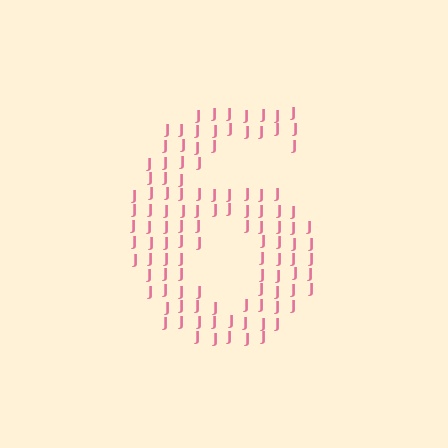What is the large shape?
The large shape is the digit 6.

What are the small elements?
The small elements are letter J's.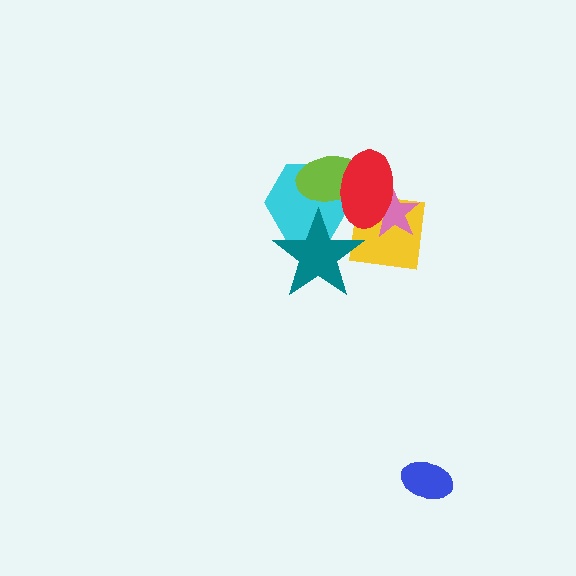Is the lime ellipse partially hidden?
Yes, it is partially covered by another shape.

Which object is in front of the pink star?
The red ellipse is in front of the pink star.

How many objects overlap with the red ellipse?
4 objects overlap with the red ellipse.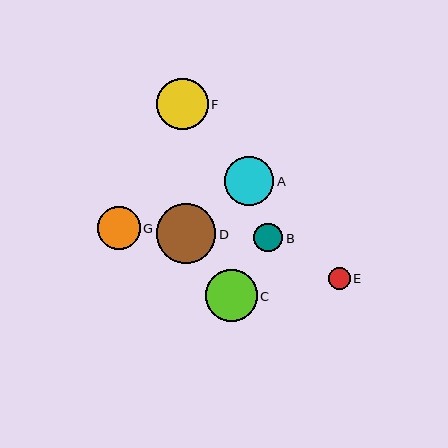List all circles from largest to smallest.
From largest to smallest: D, C, F, A, G, B, E.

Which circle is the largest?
Circle D is the largest with a size of approximately 59 pixels.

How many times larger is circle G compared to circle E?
Circle G is approximately 2.0 times the size of circle E.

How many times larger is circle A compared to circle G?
Circle A is approximately 1.1 times the size of circle G.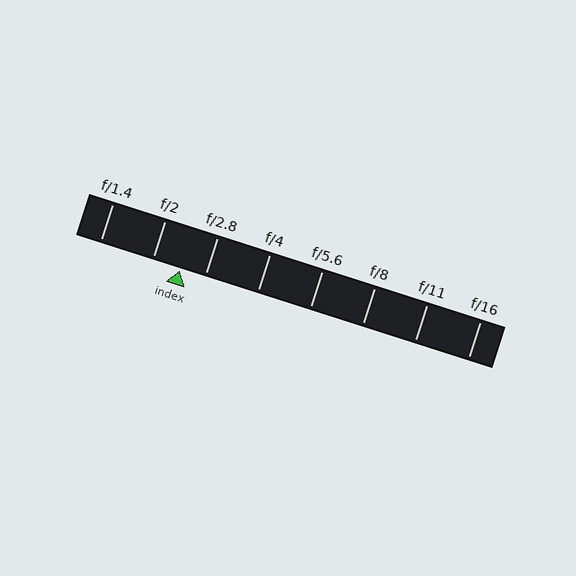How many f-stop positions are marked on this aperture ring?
There are 8 f-stop positions marked.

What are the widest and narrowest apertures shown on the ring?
The widest aperture shown is f/1.4 and the narrowest is f/16.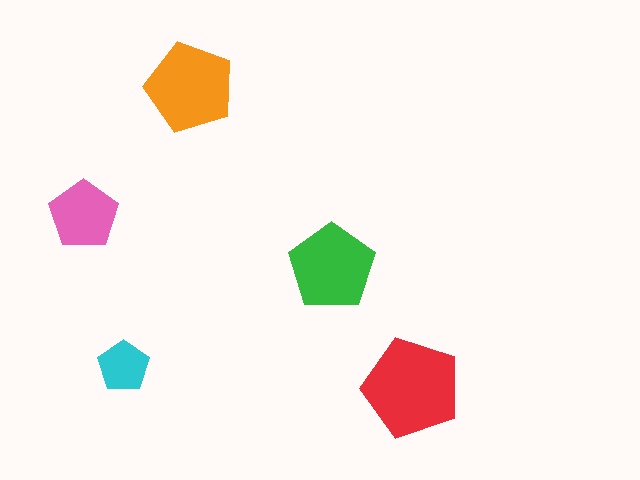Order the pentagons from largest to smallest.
the red one, the orange one, the green one, the pink one, the cyan one.